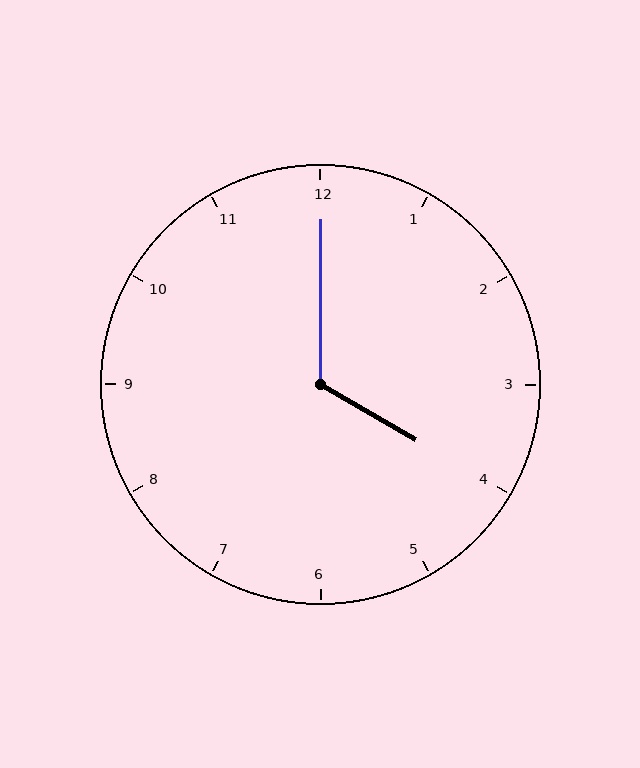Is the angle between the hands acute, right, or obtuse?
It is obtuse.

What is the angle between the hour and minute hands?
Approximately 120 degrees.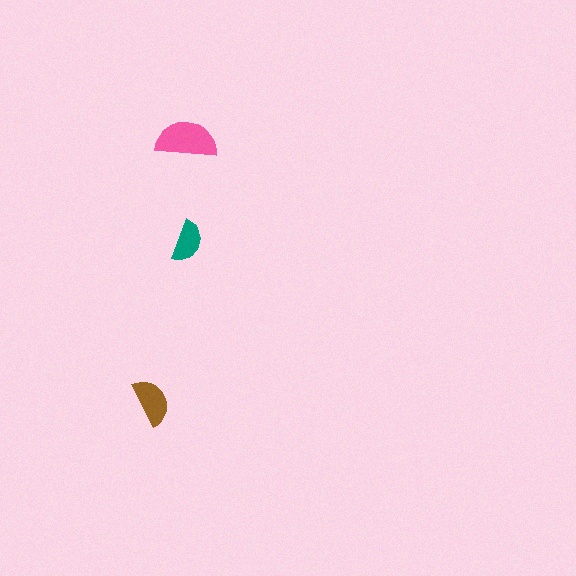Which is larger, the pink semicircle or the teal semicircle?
The pink one.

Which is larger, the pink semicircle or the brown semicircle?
The pink one.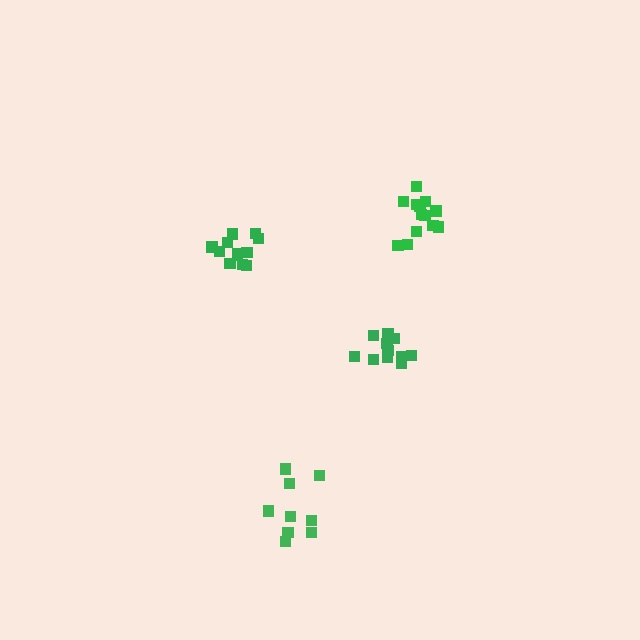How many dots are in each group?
Group 1: 9 dots, Group 2: 12 dots, Group 3: 13 dots, Group 4: 12 dots (46 total).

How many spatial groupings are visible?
There are 4 spatial groupings.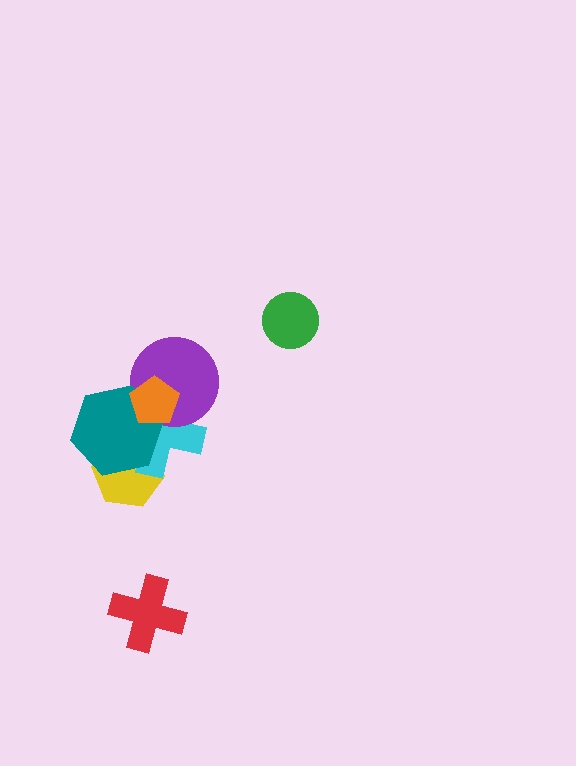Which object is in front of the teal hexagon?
The orange pentagon is in front of the teal hexagon.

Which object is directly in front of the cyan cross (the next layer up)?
The purple circle is directly in front of the cyan cross.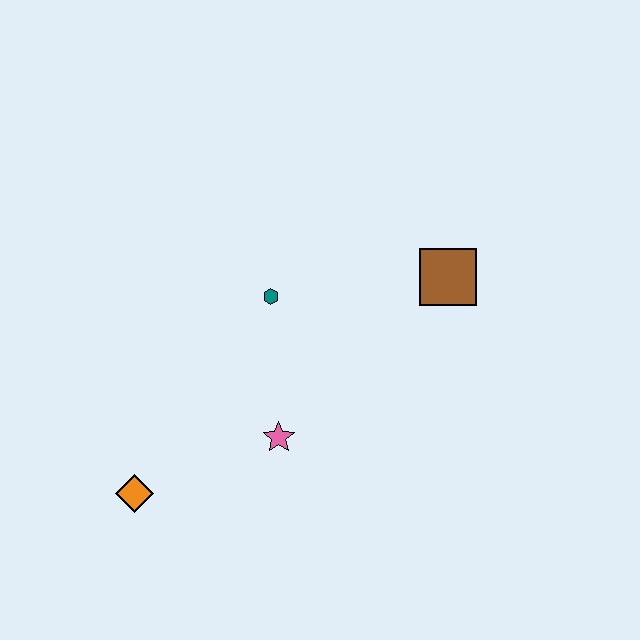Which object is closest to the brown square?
The teal hexagon is closest to the brown square.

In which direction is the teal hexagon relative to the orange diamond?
The teal hexagon is above the orange diamond.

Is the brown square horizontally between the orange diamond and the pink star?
No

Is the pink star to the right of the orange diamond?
Yes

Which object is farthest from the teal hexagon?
The orange diamond is farthest from the teal hexagon.